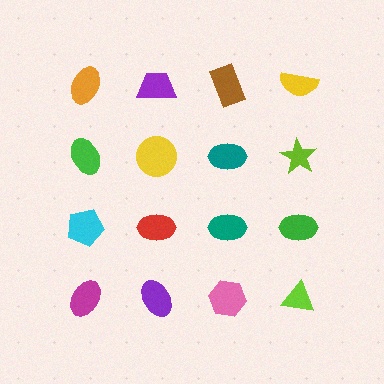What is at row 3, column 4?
A green ellipse.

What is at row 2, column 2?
A yellow circle.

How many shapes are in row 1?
4 shapes.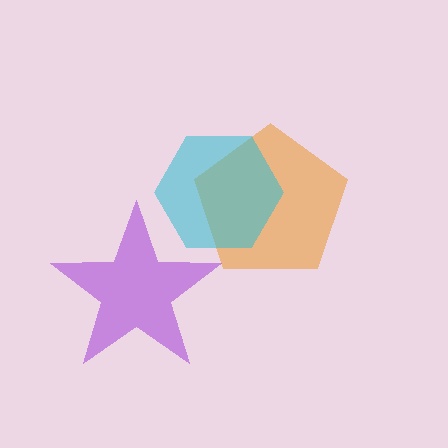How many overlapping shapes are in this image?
There are 3 overlapping shapes in the image.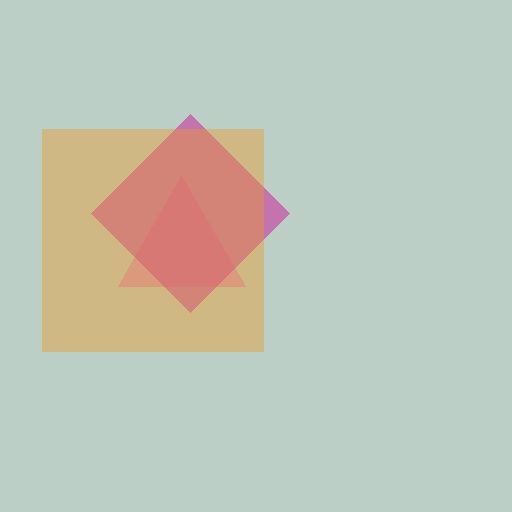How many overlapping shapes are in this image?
There are 3 overlapping shapes in the image.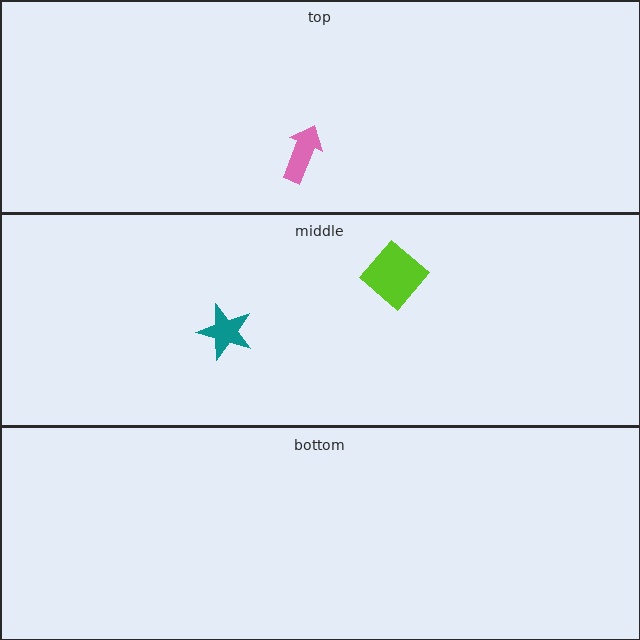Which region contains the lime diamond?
The middle region.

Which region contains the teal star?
The middle region.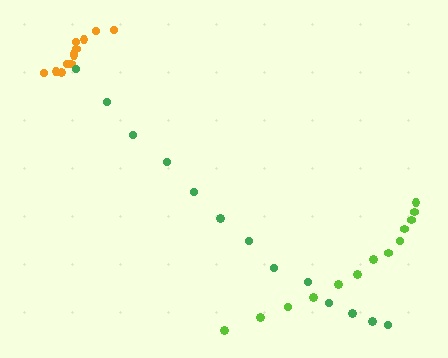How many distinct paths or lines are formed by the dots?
There are 3 distinct paths.